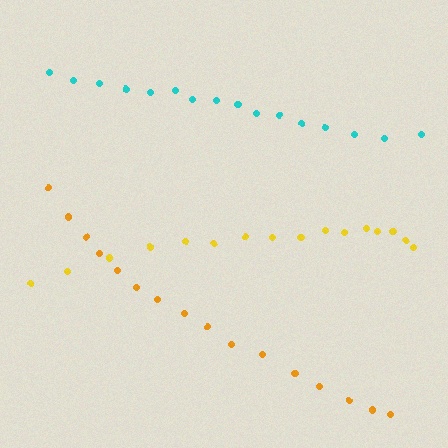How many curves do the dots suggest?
There are 3 distinct paths.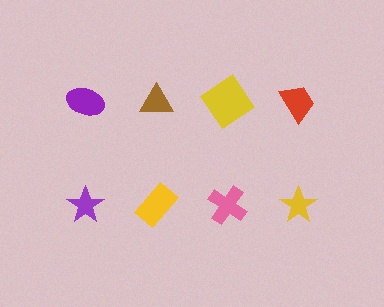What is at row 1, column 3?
A yellow diamond.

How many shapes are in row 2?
4 shapes.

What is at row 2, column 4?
A yellow star.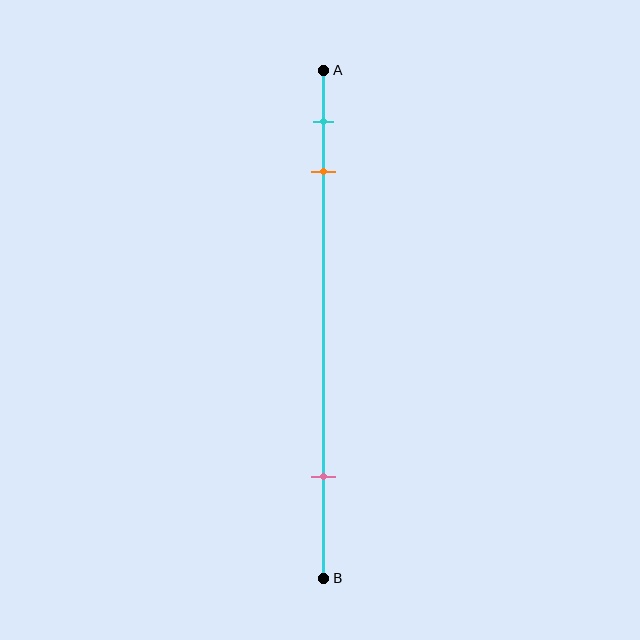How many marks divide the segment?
There are 3 marks dividing the segment.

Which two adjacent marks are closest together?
The cyan and orange marks are the closest adjacent pair.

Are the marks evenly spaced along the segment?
No, the marks are not evenly spaced.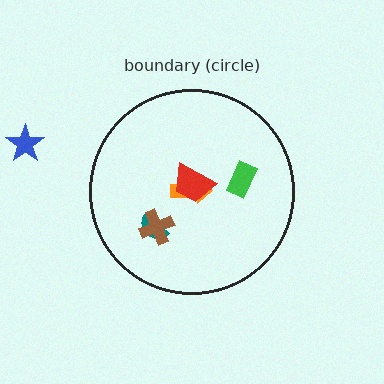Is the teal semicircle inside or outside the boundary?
Inside.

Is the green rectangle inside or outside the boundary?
Inside.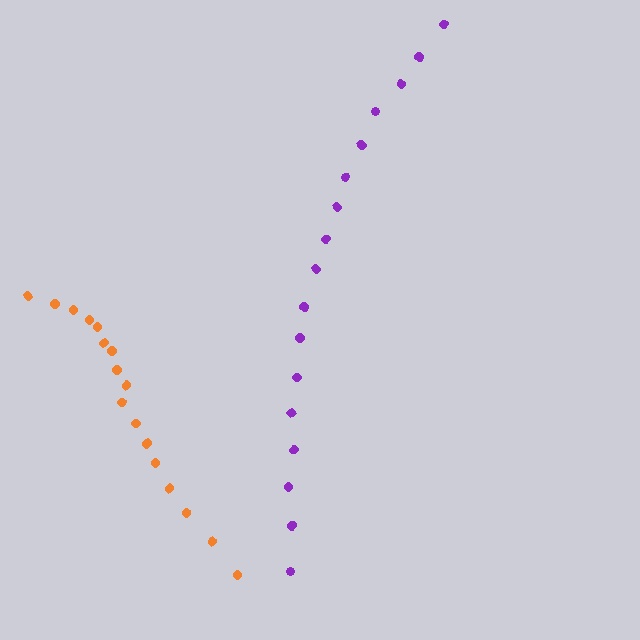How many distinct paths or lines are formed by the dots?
There are 2 distinct paths.